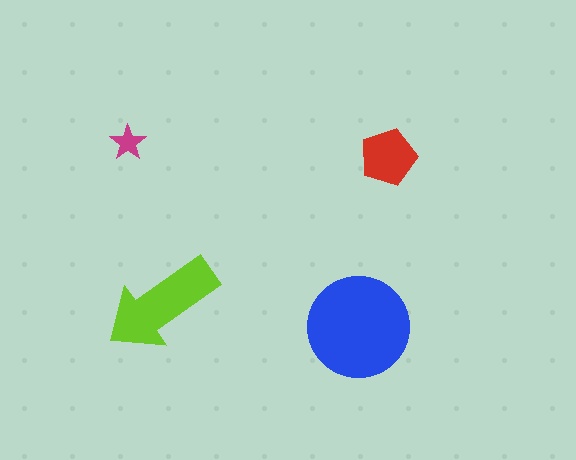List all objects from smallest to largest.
The magenta star, the red pentagon, the lime arrow, the blue circle.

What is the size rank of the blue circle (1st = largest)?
1st.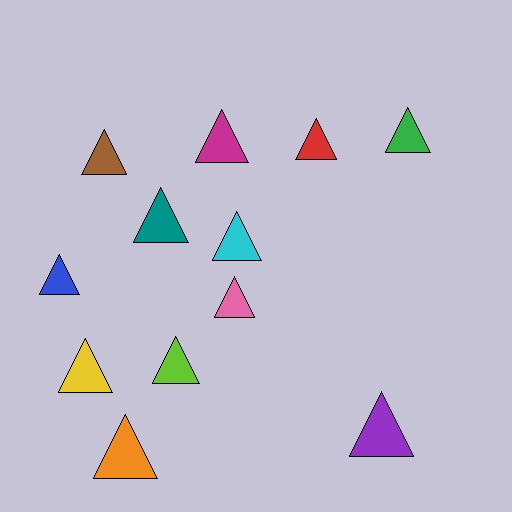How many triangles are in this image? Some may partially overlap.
There are 12 triangles.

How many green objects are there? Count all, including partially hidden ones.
There is 1 green object.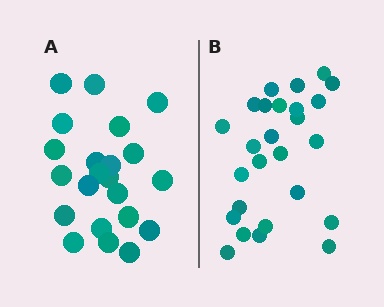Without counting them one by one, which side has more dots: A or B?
Region B (the right region) has more dots.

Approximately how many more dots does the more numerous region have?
Region B has about 4 more dots than region A.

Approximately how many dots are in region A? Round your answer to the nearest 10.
About 20 dots. (The exact count is 22, which rounds to 20.)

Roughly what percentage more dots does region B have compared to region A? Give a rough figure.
About 20% more.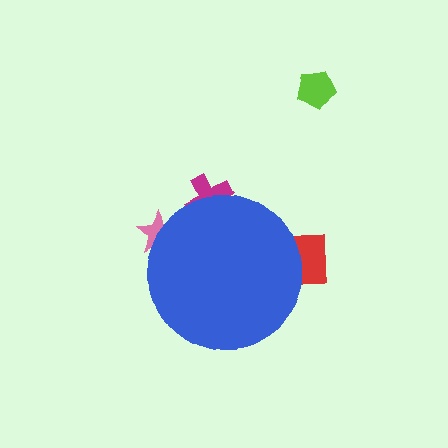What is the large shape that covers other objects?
A blue circle.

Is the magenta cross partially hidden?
Yes, the magenta cross is partially hidden behind the blue circle.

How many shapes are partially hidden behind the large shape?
3 shapes are partially hidden.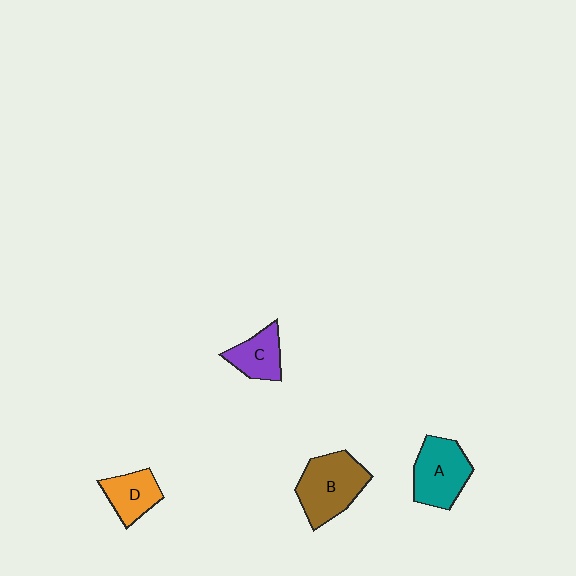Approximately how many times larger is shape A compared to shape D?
Approximately 1.5 times.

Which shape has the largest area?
Shape B (brown).